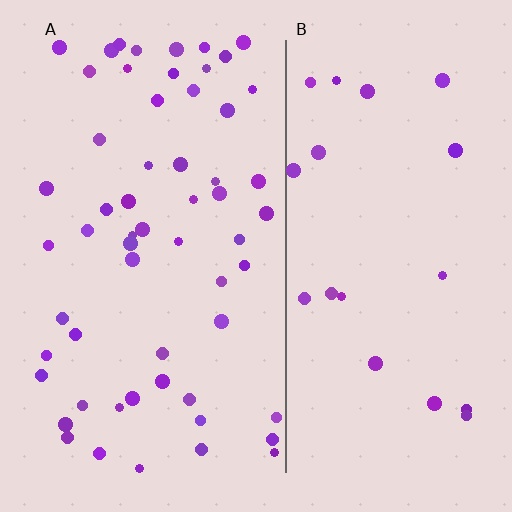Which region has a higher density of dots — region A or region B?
A (the left).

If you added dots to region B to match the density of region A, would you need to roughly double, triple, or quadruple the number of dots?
Approximately triple.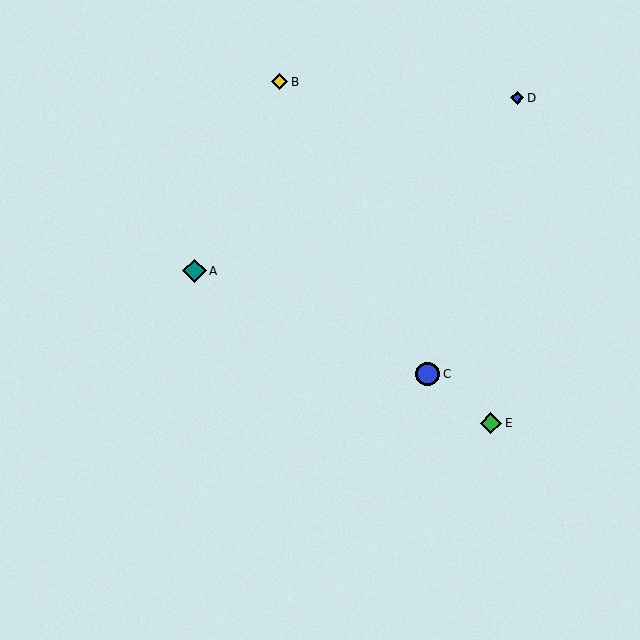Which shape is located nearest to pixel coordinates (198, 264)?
The teal diamond (labeled A) at (194, 271) is nearest to that location.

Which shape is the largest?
The blue circle (labeled C) is the largest.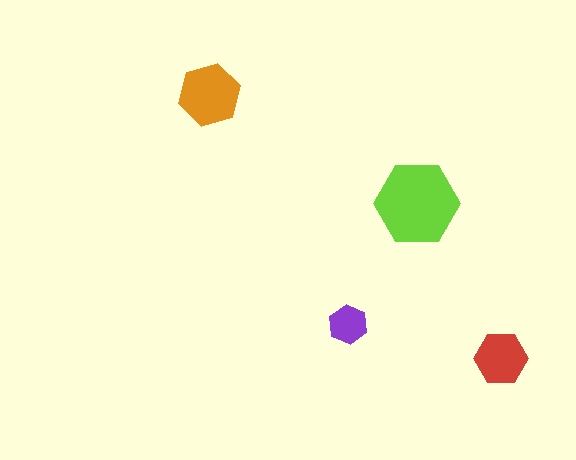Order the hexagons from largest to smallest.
the lime one, the orange one, the red one, the purple one.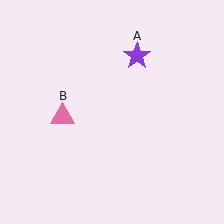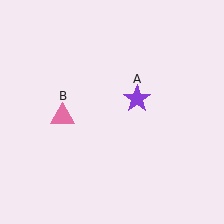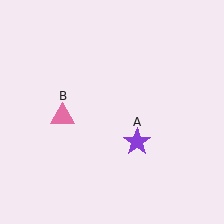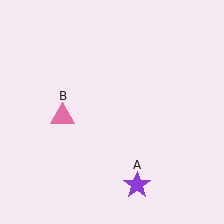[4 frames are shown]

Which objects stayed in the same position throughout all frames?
Pink triangle (object B) remained stationary.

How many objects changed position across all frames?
1 object changed position: purple star (object A).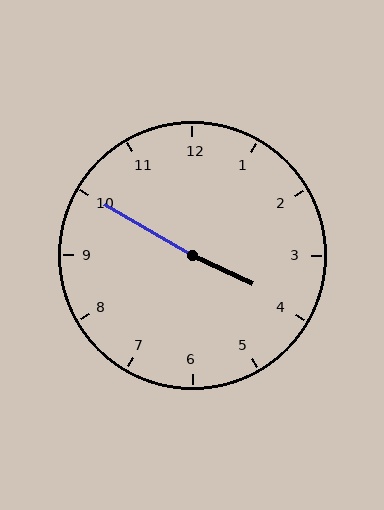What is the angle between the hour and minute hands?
Approximately 175 degrees.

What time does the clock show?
3:50.